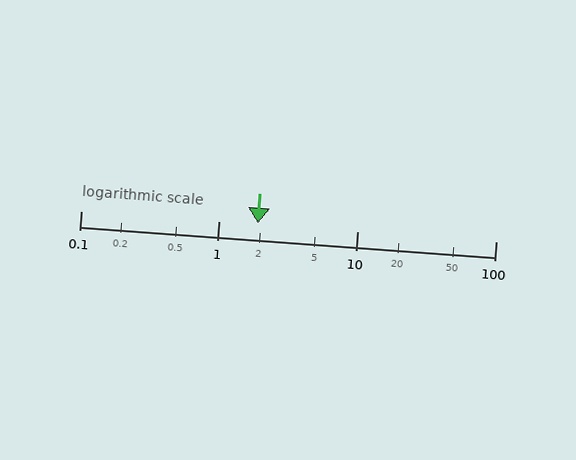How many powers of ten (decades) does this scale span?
The scale spans 3 decades, from 0.1 to 100.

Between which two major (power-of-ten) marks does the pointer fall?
The pointer is between 1 and 10.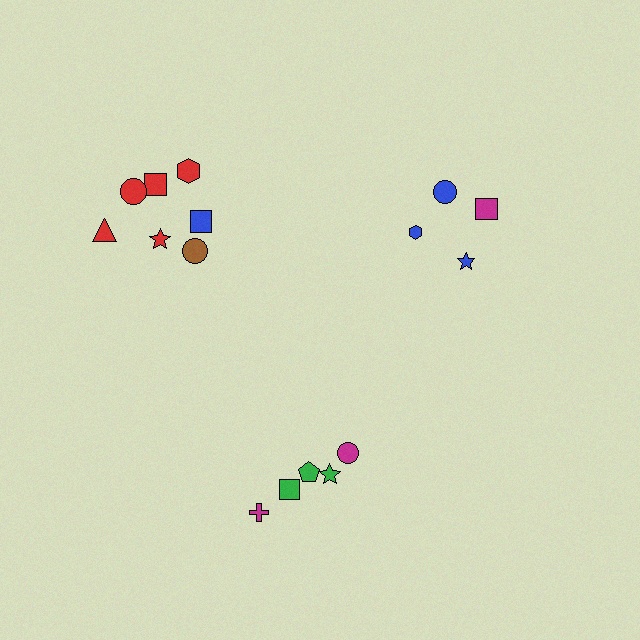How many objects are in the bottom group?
There are 5 objects.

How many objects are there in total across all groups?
There are 16 objects.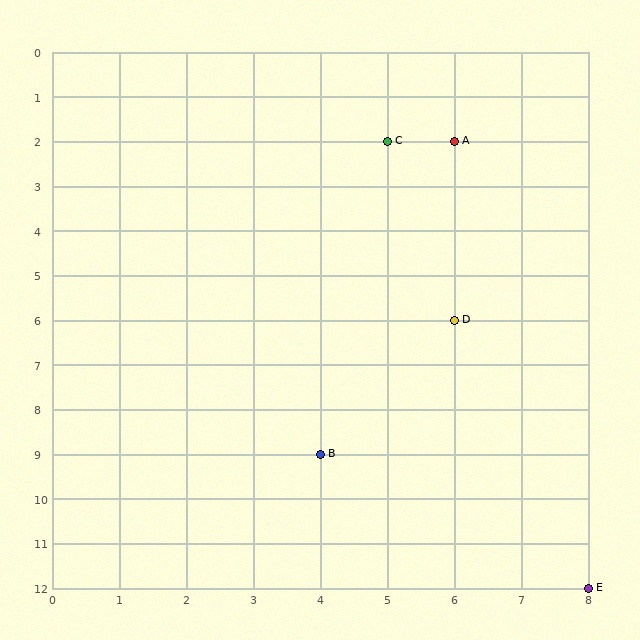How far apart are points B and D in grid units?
Points B and D are 2 columns and 3 rows apart (about 3.6 grid units diagonally).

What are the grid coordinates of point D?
Point D is at grid coordinates (6, 6).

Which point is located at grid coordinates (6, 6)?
Point D is at (6, 6).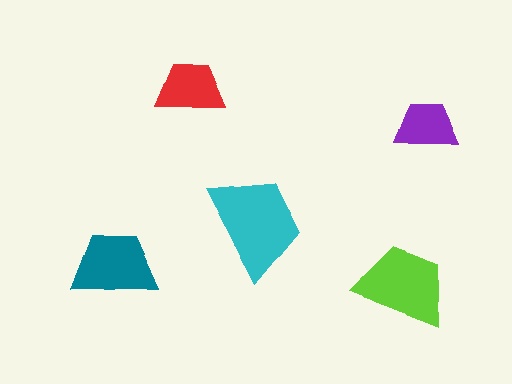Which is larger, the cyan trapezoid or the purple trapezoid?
The cyan one.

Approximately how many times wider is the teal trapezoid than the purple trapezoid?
About 1.5 times wider.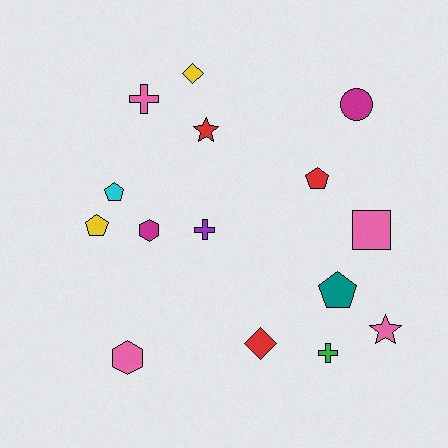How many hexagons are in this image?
There are 2 hexagons.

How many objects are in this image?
There are 15 objects.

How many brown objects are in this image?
There are no brown objects.